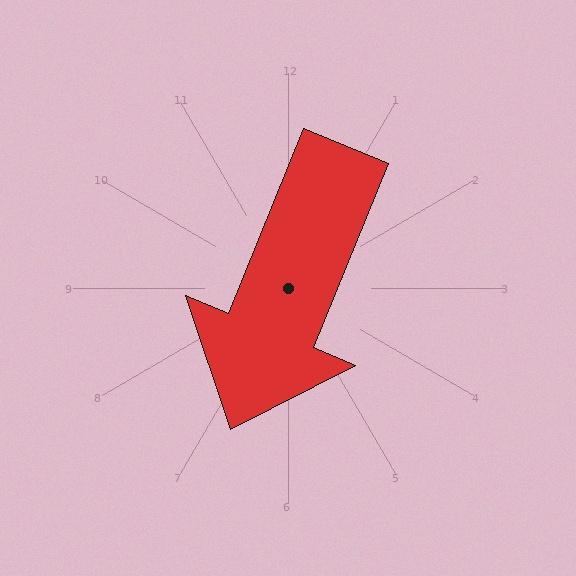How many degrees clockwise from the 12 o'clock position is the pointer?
Approximately 202 degrees.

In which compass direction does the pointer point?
South.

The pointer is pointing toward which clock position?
Roughly 7 o'clock.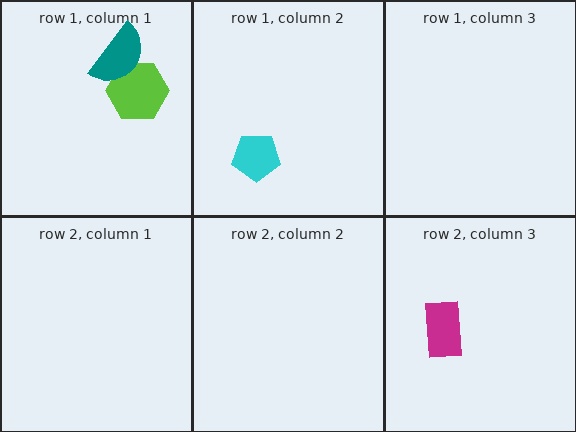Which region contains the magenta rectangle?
The row 2, column 3 region.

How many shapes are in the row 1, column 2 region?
1.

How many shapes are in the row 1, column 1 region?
2.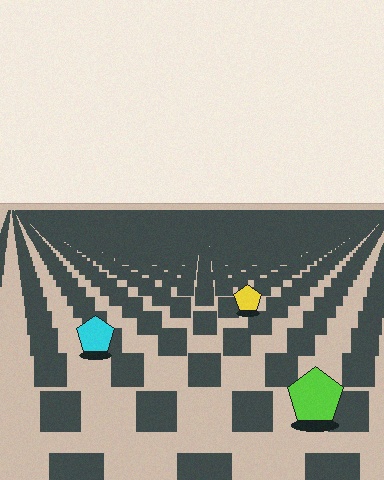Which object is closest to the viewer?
The lime pentagon is closest. The texture marks near it are larger and more spread out.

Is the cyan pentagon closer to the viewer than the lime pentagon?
No. The lime pentagon is closer — you can tell from the texture gradient: the ground texture is coarser near it.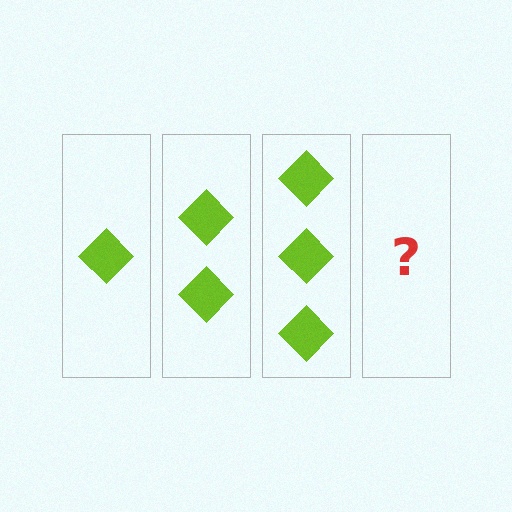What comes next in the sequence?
The next element should be 4 diamonds.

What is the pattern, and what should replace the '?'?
The pattern is that each step adds one more diamond. The '?' should be 4 diamonds.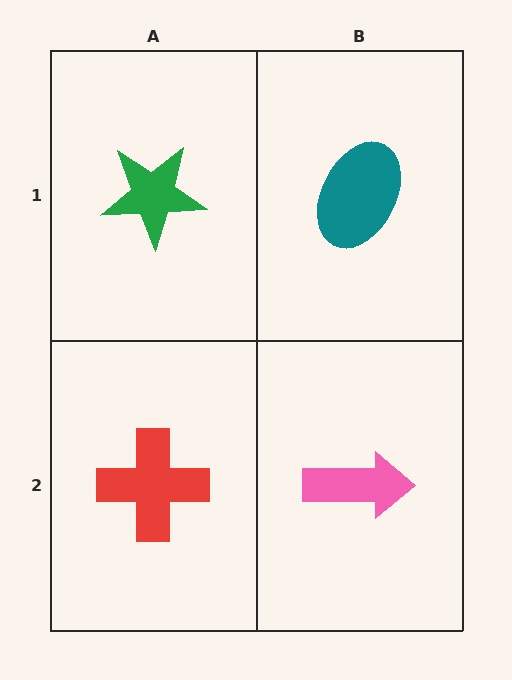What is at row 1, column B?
A teal ellipse.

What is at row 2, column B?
A pink arrow.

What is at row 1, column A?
A green star.